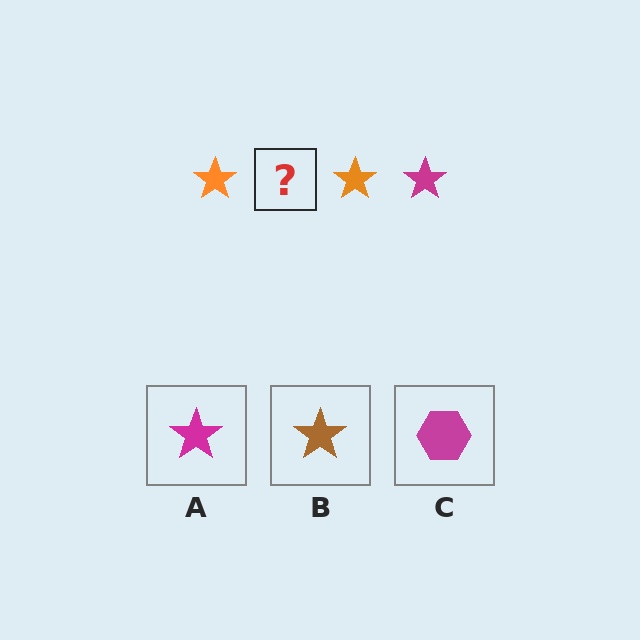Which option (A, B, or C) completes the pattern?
A.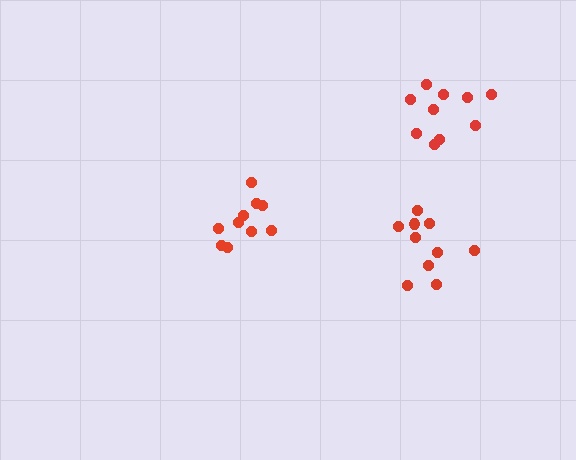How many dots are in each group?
Group 1: 10 dots, Group 2: 10 dots, Group 3: 10 dots (30 total).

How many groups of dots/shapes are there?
There are 3 groups.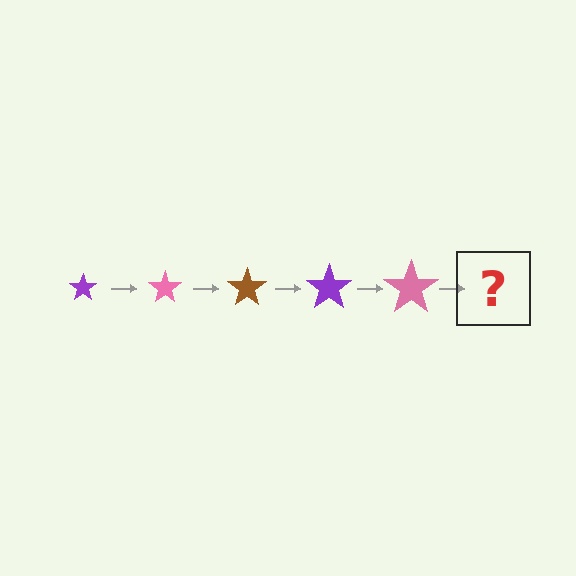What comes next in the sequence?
The next element should be a brown star, larger than the previous one.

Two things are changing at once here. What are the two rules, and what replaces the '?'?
The two rules are that the star grows larger each step and the color cycles through purple, pink, and brown. The '?' should be a brown star, larger than the previous one.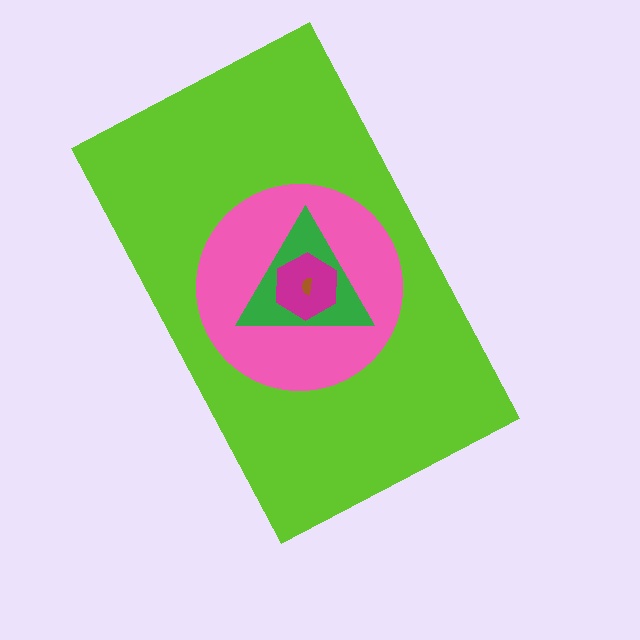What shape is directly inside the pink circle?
The green triangle.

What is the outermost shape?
The lime rectangle.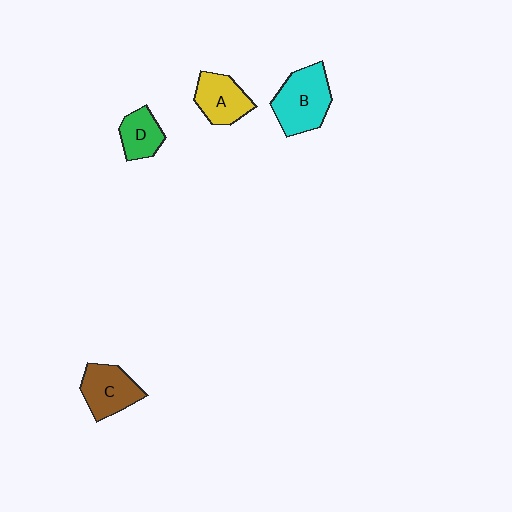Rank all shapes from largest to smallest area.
From largest to smallest: B (cyan), C (brown), A (yellow), D (green).